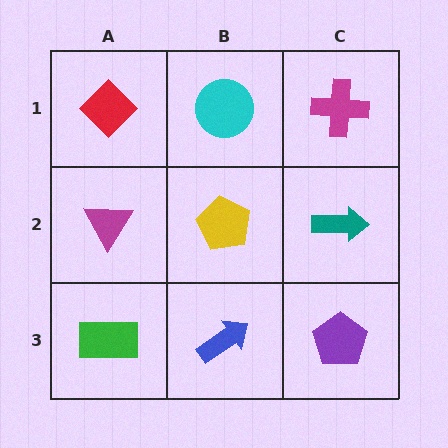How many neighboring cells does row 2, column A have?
3.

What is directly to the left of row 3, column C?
A blue arrow.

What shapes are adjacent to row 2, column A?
A red diamond (row 1, column A), a green rectangle (row 3, column A), a yellow pentagon (row 2, column B).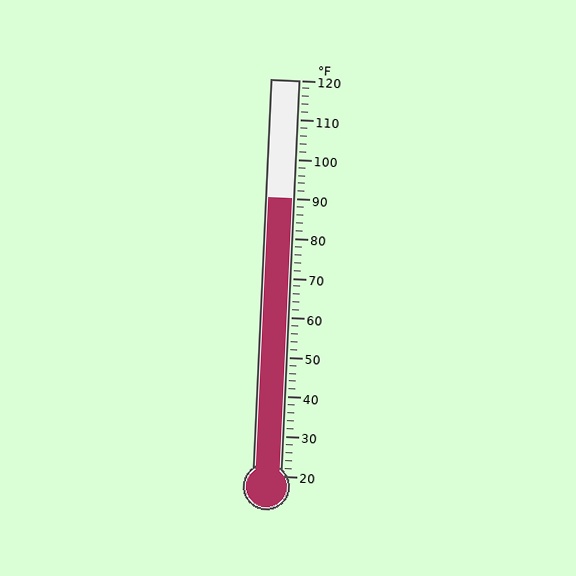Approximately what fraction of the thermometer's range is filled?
The thermometer is filled to approximately 70% of its range.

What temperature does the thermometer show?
The thermometer shows approximately 90°F.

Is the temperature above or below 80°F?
The temperature is above 80°F.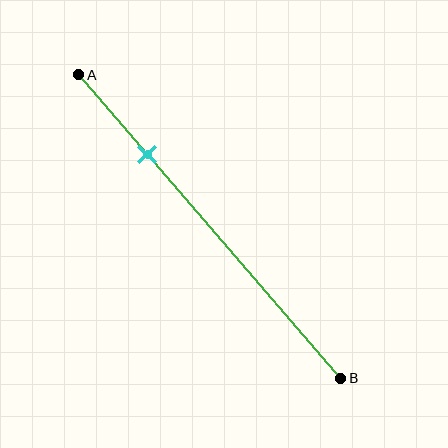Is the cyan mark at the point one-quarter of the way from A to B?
Yes, the mark is approximately at the one-quarter point.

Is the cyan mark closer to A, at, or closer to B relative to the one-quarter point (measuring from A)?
The cyan mark is approximately at the one-quarter point of segment AB.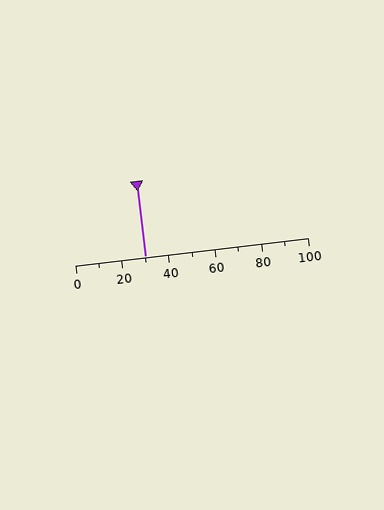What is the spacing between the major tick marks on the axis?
The major ticks are spaced 20 apart.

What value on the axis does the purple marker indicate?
The marker indicates approximately 30.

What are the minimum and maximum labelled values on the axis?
The axis runs from 0 to 100.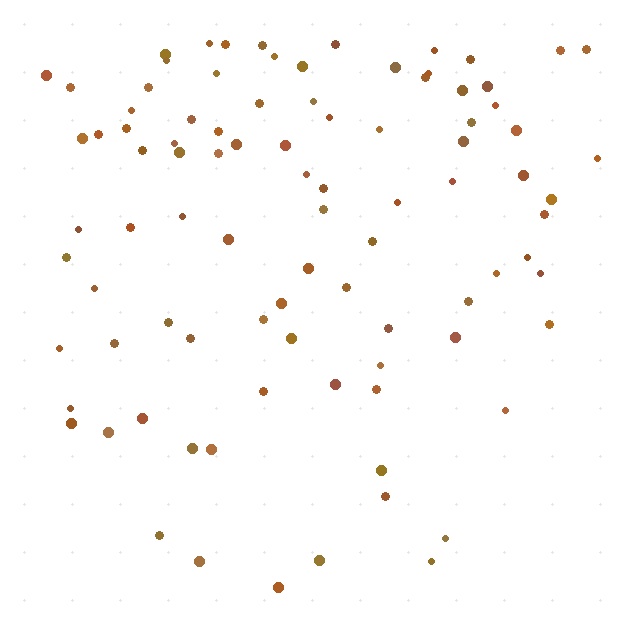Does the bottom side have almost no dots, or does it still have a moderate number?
Still a moderate number, just noticeably fewer than the top.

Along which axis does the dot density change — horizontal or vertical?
Vertical.